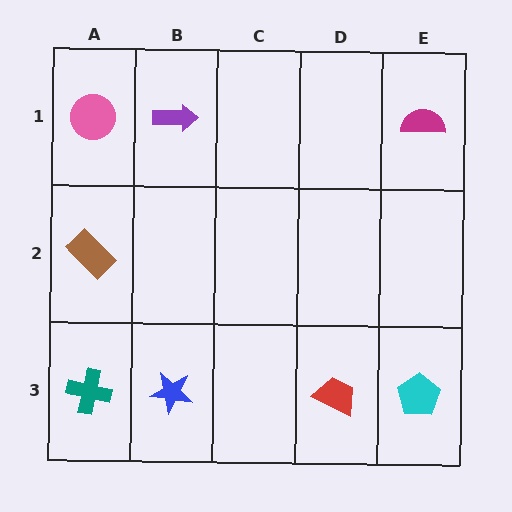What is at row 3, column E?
A cyan pentagon.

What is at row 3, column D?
A red trapezoid.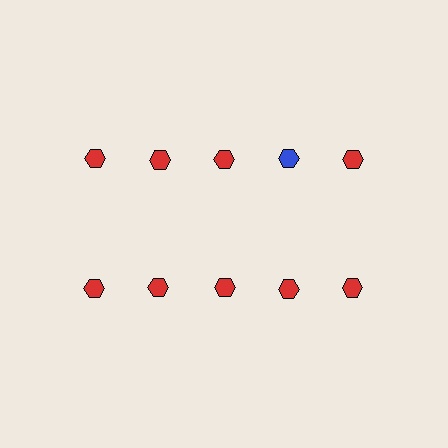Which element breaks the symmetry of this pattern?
The blue hexagon in the top row, second from right column breaks the symmetry. All other shapes are red hexagons.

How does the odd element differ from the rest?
It has a different color: blue instead of red.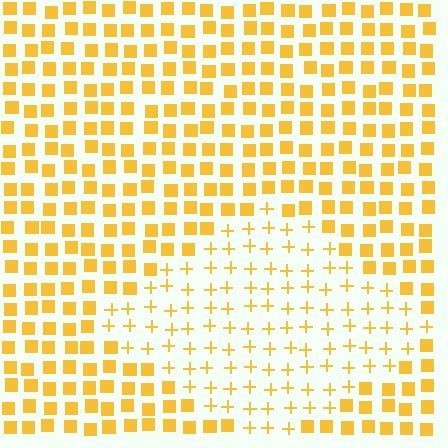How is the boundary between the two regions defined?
The boundary is defined by a change in element shape: plus signs inside vs. squares outside. All elements share the same color and spacing.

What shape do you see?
I see a diamond.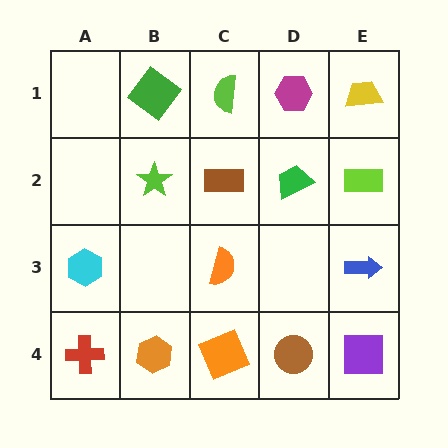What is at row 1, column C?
A lime semicircle.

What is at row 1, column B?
A green diamond.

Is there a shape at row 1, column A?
No, that cell is empty.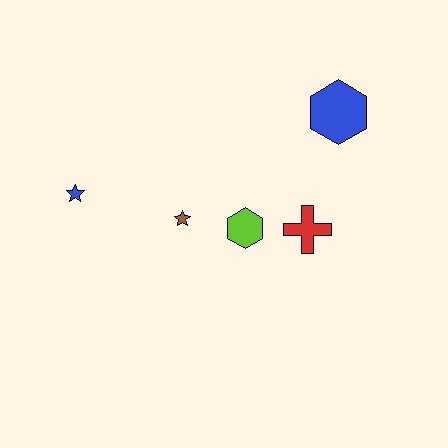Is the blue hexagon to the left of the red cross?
No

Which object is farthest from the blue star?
The blue hexagon is farthest from the blue star.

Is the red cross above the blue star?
No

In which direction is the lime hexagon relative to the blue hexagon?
The lime hexagon is below the blue hexagon.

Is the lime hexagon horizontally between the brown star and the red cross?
Yes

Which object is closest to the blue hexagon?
The red cross is closest to the blue hexagon.